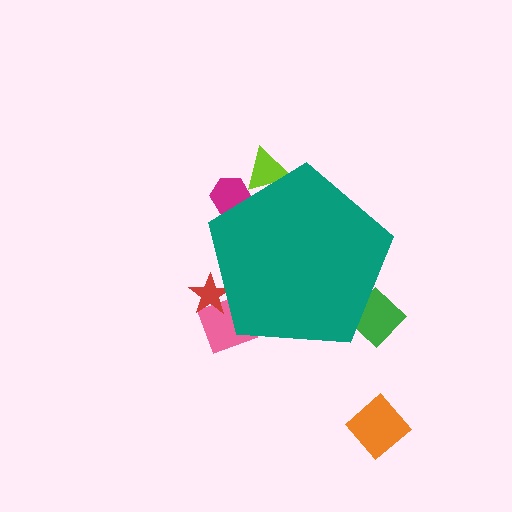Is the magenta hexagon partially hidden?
Yes, the magenta hexagon is partially hidden behind the teal pentagon.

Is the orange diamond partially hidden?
No, the orange diamond is fully visible.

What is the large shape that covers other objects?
A teal pentagon.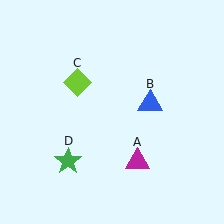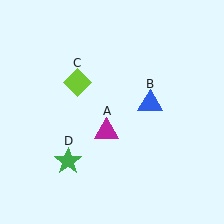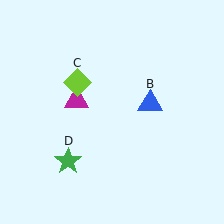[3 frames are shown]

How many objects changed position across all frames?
1 object changed position: magenta triangle (object A).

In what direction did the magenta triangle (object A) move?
The magenta triangle (object A) moved up and to the left.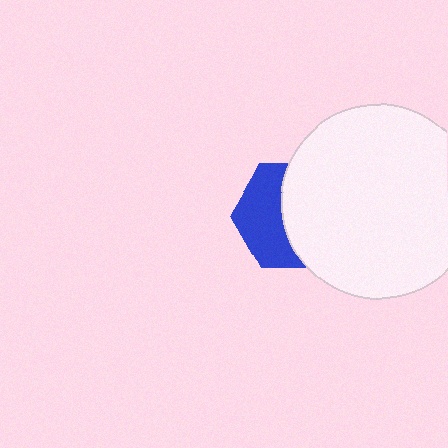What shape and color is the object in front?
The object in front is a white circle.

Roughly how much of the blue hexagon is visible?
About half of it is visible (roughly 46%).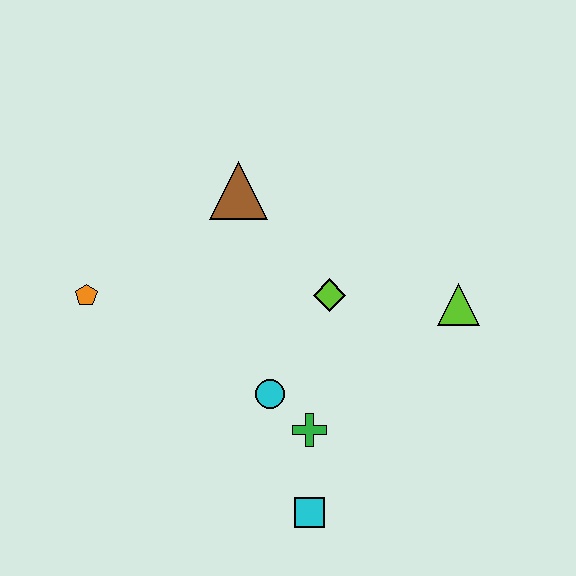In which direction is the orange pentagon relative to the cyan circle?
The orange pentagon is to the left of the cyan circle.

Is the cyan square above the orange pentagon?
No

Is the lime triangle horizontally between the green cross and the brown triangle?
No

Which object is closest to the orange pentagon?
The brown triangle is closest to the orange pentagon.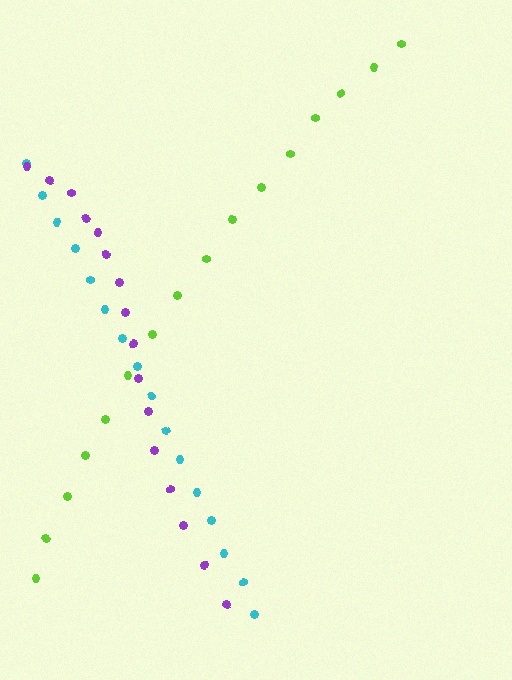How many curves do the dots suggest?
There are 3 distinct paths.